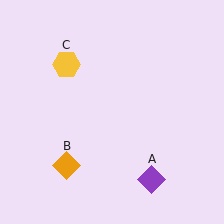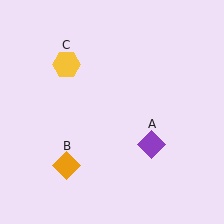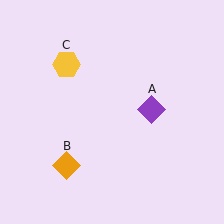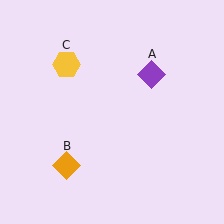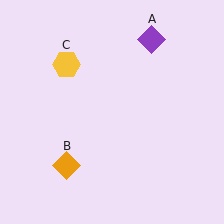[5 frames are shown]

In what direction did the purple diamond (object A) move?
The purple diamond (object A) moved up.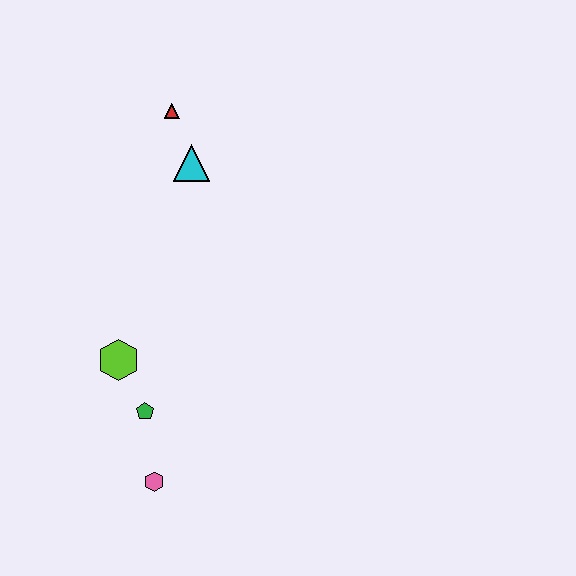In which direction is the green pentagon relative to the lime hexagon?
The green pentagon is below the lime hexagon.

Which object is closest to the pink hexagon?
The green pentagon is closest to the pink hexagon.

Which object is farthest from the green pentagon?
The red triangle is farthest from the green pentagon.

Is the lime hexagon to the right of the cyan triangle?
No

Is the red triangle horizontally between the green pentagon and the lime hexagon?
No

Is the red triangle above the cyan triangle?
Yes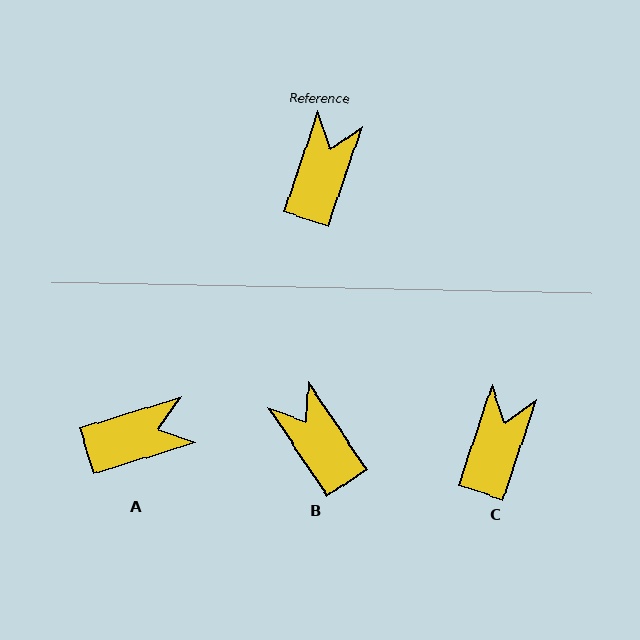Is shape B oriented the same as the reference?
No, it is off by about 52 degrees.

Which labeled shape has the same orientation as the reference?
C.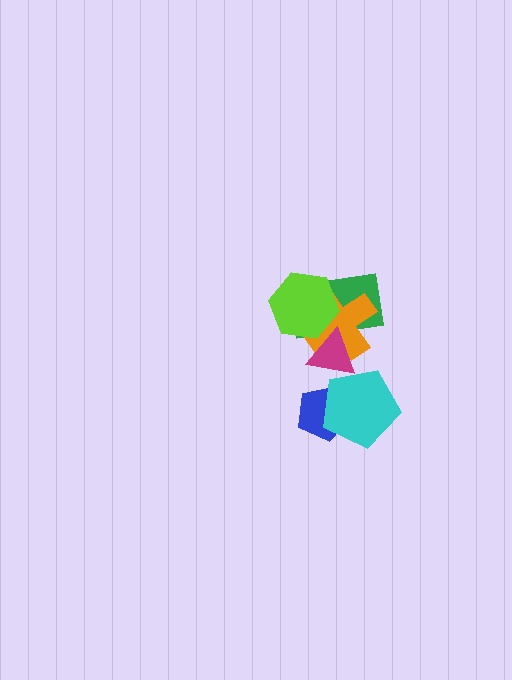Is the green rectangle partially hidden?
Yes, it is partially covered by another shape.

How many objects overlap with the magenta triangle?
4 objects overlap with the magenta triangle.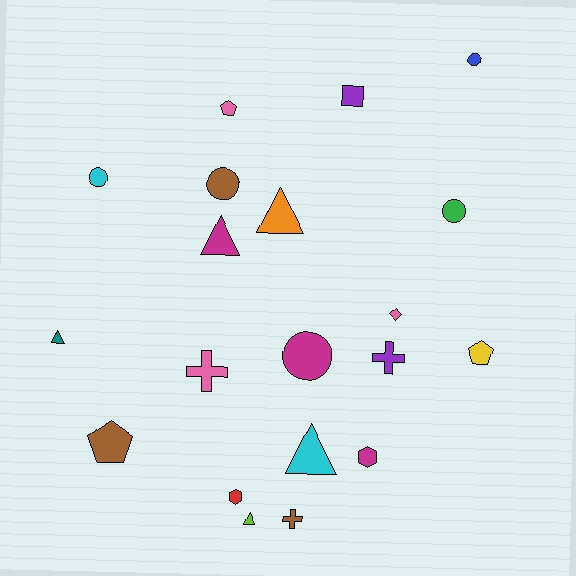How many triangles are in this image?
There are 5 triangles.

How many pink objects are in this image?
There are 3 pink objects.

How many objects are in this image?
There are 20 objects.